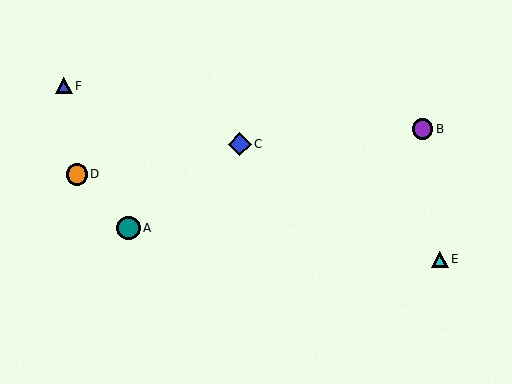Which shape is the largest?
The teal circle (labeled A) is the largest.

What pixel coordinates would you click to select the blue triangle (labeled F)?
Click at (64, 86) to select the blue triangle F.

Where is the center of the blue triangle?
The center of the blue triangle is at (64, 86).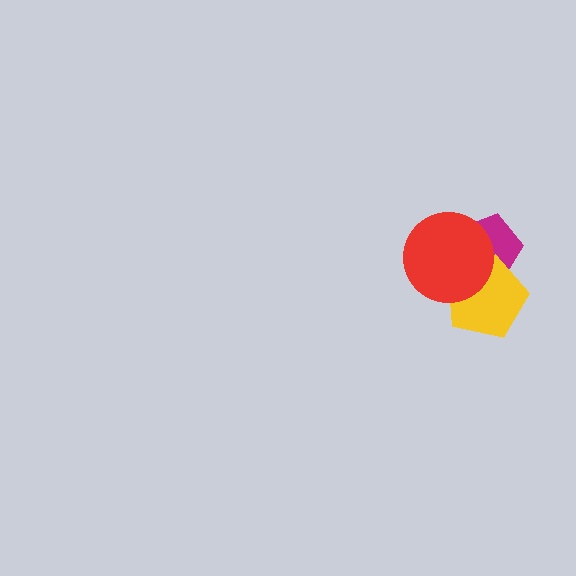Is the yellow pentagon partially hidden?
Yes, it is partially covered by another shape.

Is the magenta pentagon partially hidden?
Yes, it is partially covered by another shape.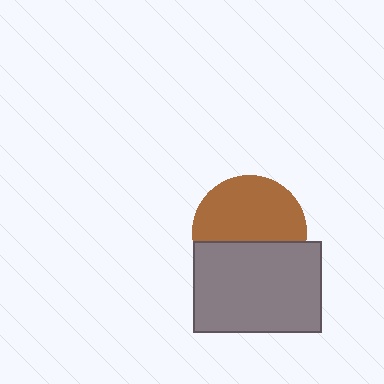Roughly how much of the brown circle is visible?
About half of it is visible (roughly 60%).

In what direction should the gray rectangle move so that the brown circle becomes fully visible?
The gray rectangle should move down. That is the shortest direction to clear the overlap and leave the brown circle fully visible.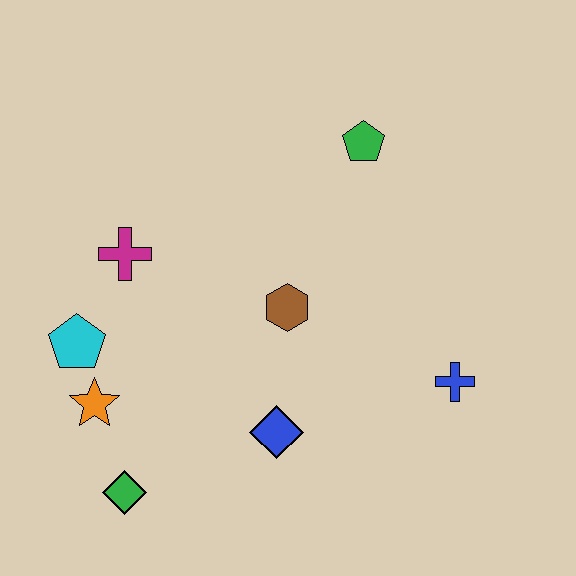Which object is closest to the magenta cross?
The cyan pentagon is closest to the magenta cross.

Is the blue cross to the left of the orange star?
No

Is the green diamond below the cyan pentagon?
Yes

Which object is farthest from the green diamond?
The green pentagon is farthest from the green diamond.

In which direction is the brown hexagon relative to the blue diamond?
The brown hexagon is above the blue diamond.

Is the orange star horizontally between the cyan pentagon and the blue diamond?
Yes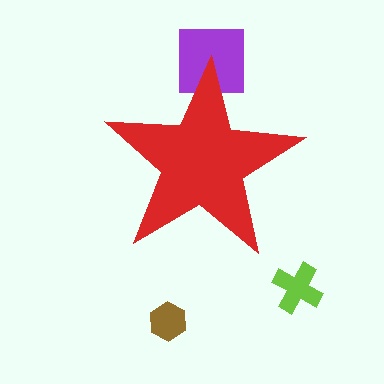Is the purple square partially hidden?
Yes, the purple square is partially hidden behind the red star.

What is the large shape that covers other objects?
A red star.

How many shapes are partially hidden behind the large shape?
1 shape is partially hidden.